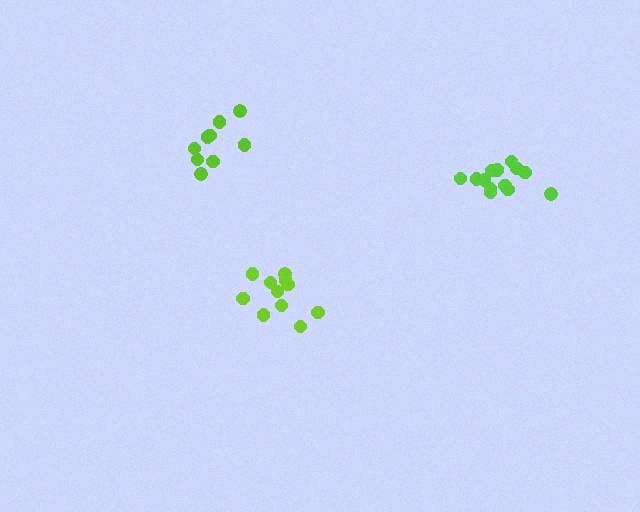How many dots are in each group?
Group 1: 13 dots, Group 2: 11 dots, Group 3: 9 dots (33 total).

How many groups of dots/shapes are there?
There are 3 groups.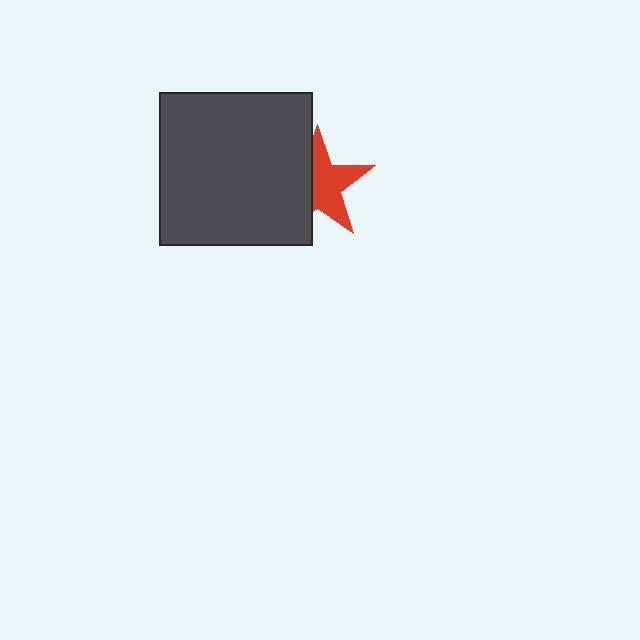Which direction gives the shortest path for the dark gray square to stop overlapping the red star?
Moving left gives the shortest separation.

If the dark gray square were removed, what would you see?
You would see the complete red star.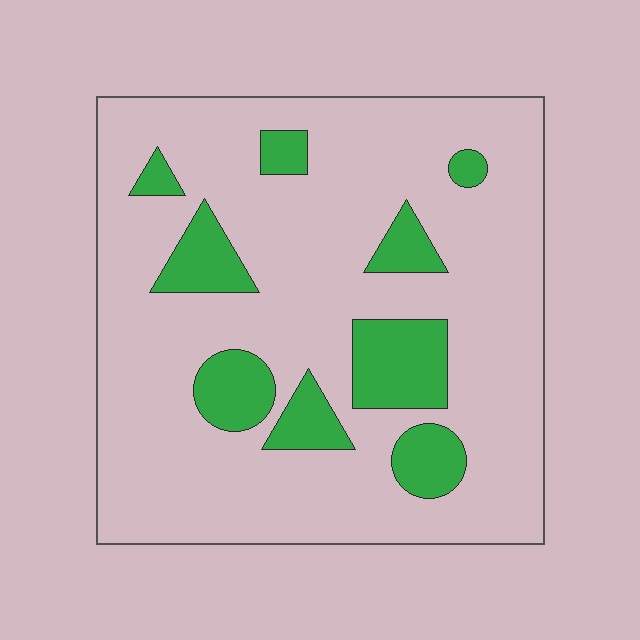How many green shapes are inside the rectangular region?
9.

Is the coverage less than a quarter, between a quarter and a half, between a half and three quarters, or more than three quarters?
Less than a quarter.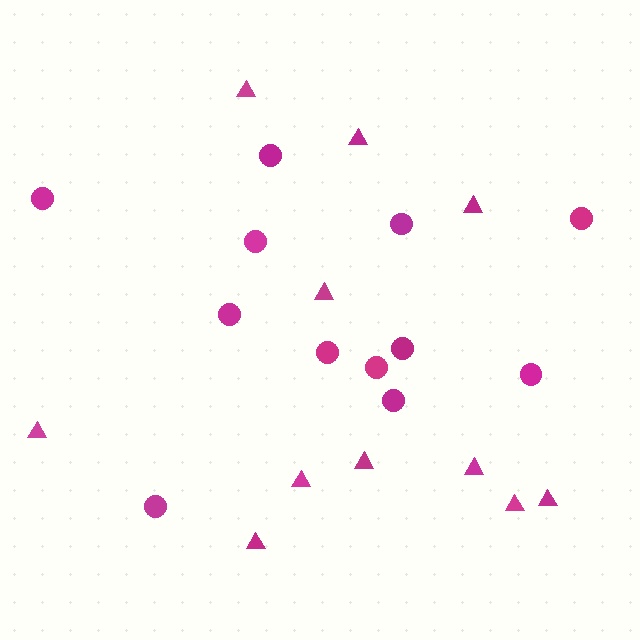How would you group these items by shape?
There are 2 groups: one group of circles (12) and one group of triangles (11).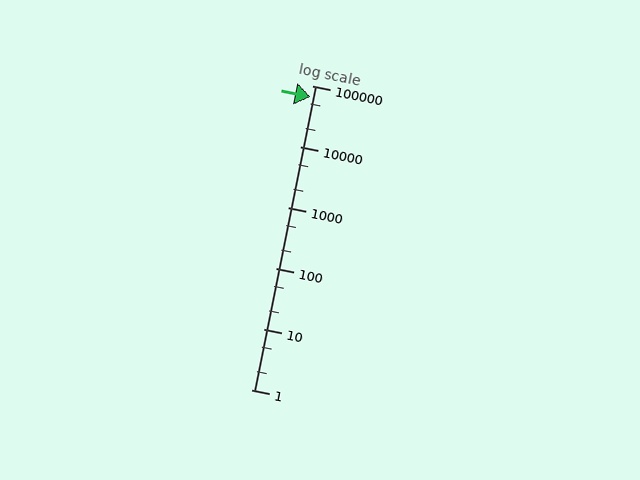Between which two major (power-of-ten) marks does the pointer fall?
The pointer is between 10000 and 100000.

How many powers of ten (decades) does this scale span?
The scale spans 5 decades, from 1 to 100000.